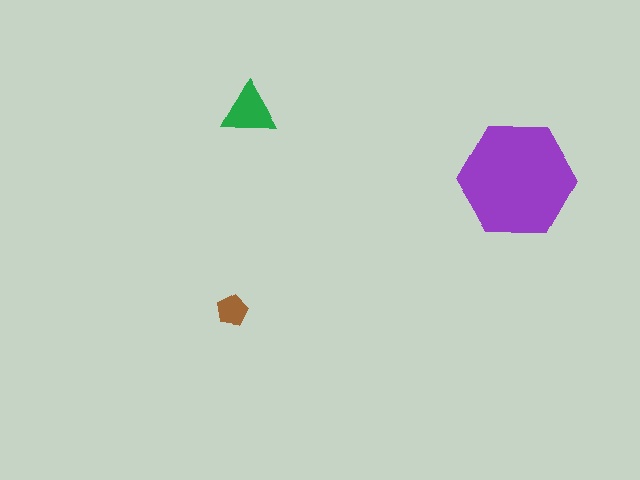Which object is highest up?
The green triangle is topmost.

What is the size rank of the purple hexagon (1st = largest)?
1st.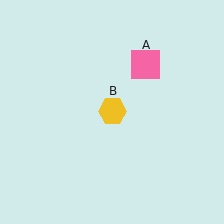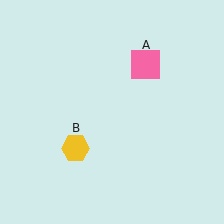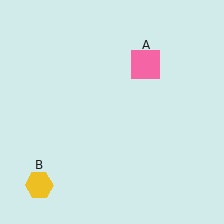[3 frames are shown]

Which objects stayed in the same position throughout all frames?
Pink square (object A) remained stationary.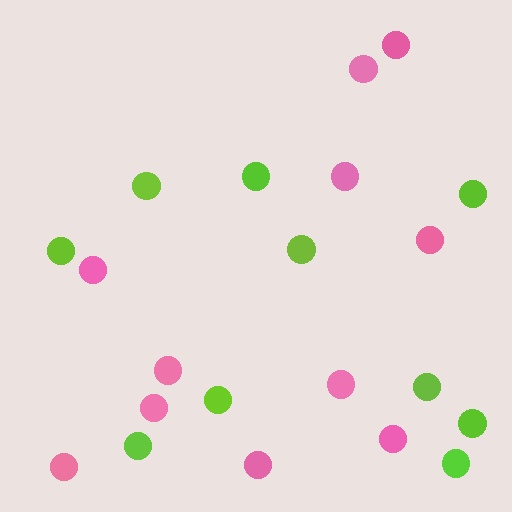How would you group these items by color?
There are 2 groups: one group of pink circles (11) and one group of lime circles (10).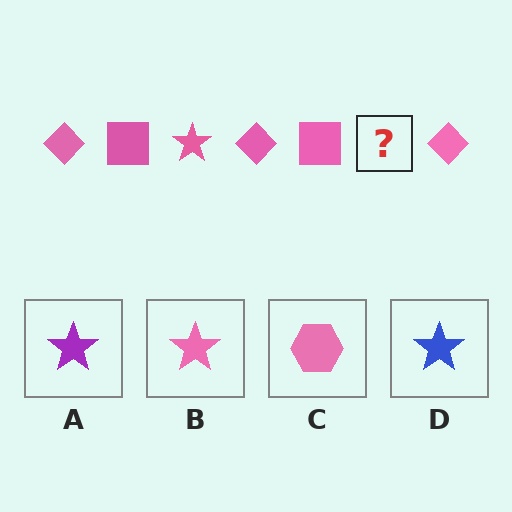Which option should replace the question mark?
Option B.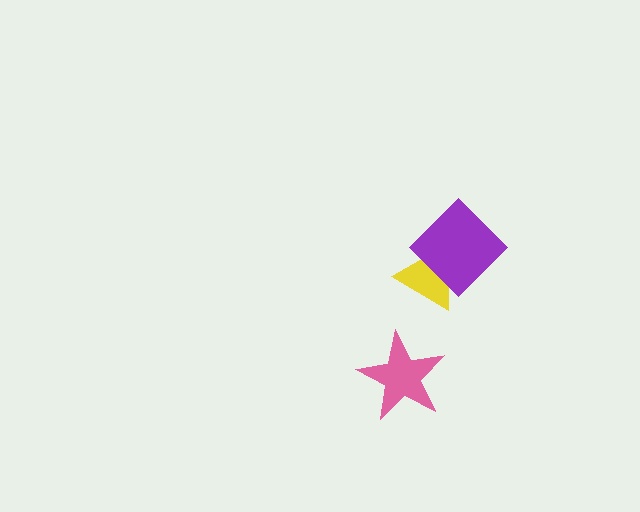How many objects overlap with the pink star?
0 objects overlap with the pink star.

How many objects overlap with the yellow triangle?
1 object overlaps with the yellow triangle.